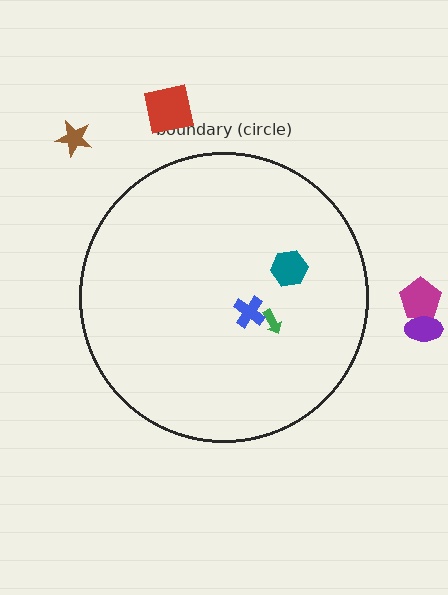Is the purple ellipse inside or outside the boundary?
Outside.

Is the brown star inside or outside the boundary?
Outside.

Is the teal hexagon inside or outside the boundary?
Inside.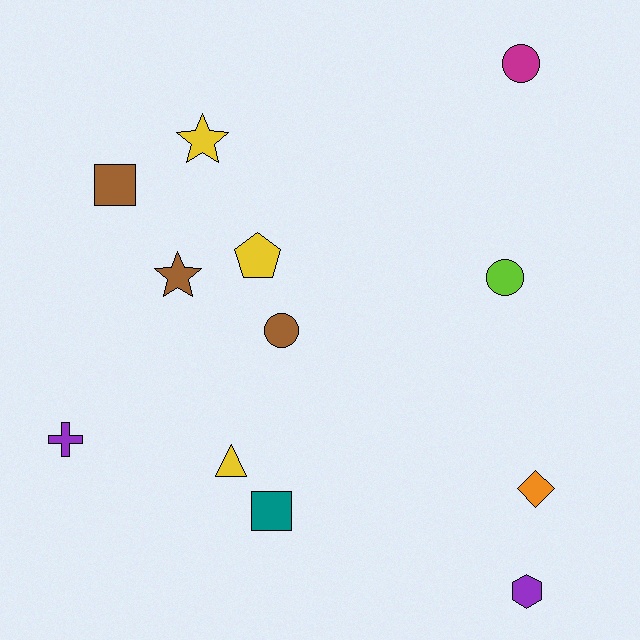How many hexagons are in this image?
There is 1 hexagon.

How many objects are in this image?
There are 12 objects.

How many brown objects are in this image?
There are 3 brown objects.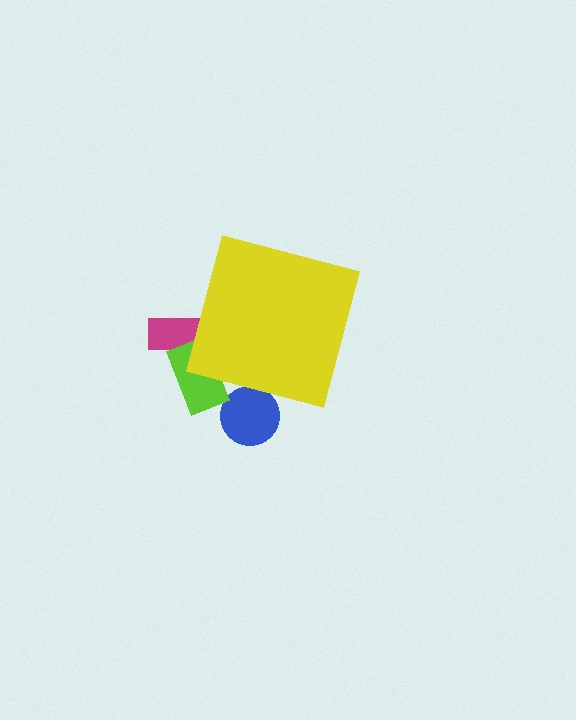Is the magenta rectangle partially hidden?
Yes, the magenta rectangle is partially hidden behind the yellow square.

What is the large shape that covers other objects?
A yellow square.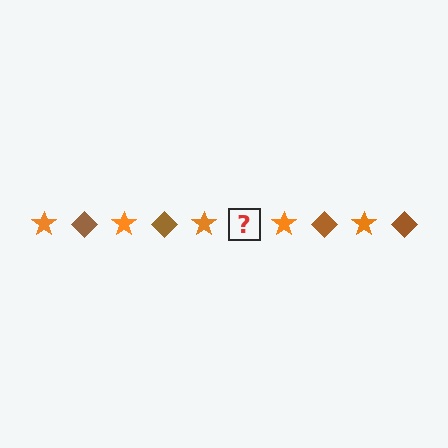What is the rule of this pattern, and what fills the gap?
The rule is that the pattern alternates between orange star and brown diamond. The gap should be filled with a brown diamond.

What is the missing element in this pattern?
The missing element is a brown diamond.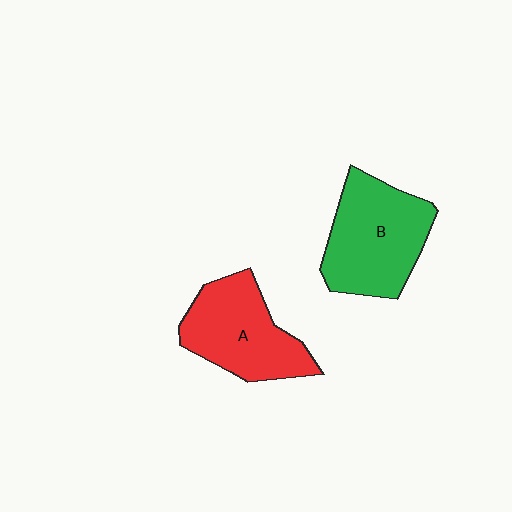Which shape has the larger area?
Shape B (green).